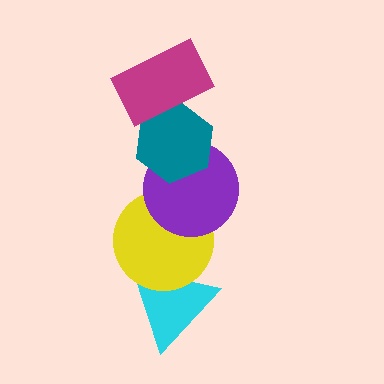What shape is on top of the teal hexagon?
The magenta rectangle is on top of the teal hexagon.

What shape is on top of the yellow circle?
The purple circle is on top of the yellow circle.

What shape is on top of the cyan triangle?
The yellow circle is on top of the cyan triangle.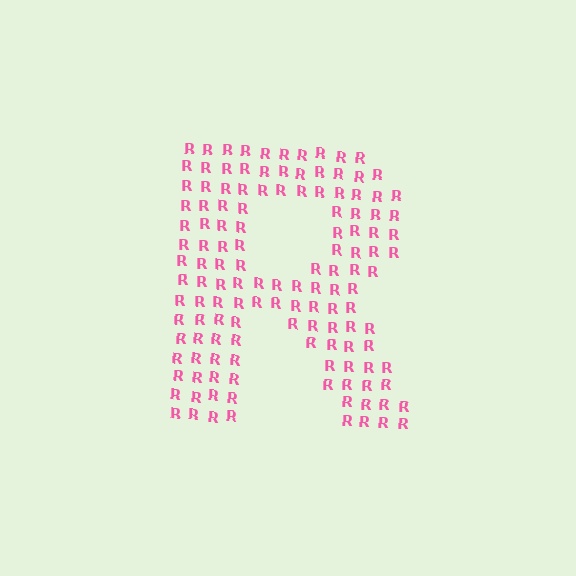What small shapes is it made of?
It is made of small letter R's.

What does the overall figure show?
The overall figure shows the letter R.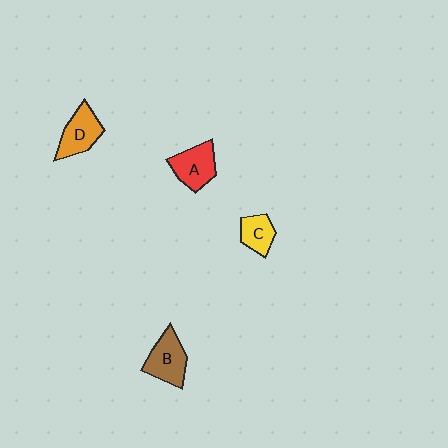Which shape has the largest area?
Shape B (brown).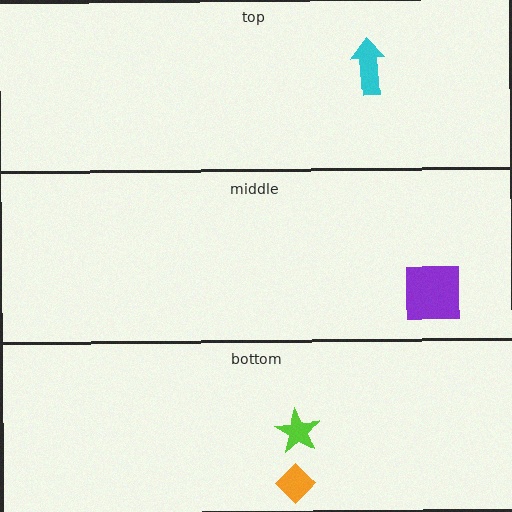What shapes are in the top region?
The cyan arrow.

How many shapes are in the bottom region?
2.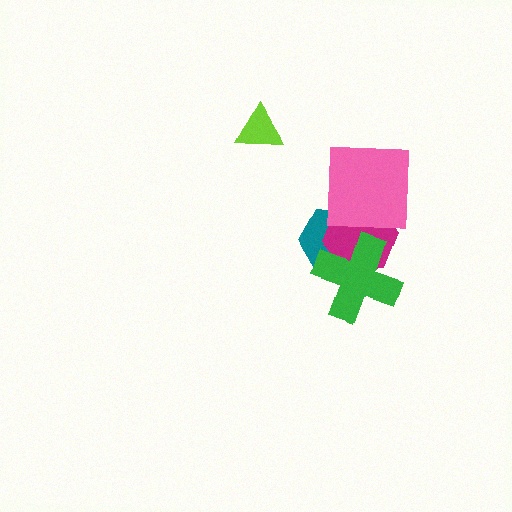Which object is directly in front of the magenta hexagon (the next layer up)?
The green cross is directly in front of the magenta hexagon.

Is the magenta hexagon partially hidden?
Yes, it is partially covered by another shape.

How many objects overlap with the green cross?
2 objects overlap with the green cross.